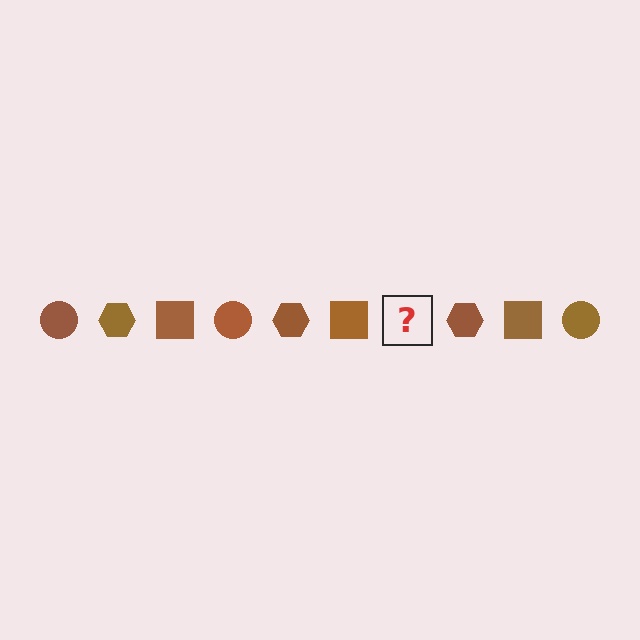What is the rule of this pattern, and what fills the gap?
The rule is that the pattern cycles through circle, hexagon, square shapes in brown. The gap should be filled with a brown circle.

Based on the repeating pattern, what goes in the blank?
The blank should be a brown circle.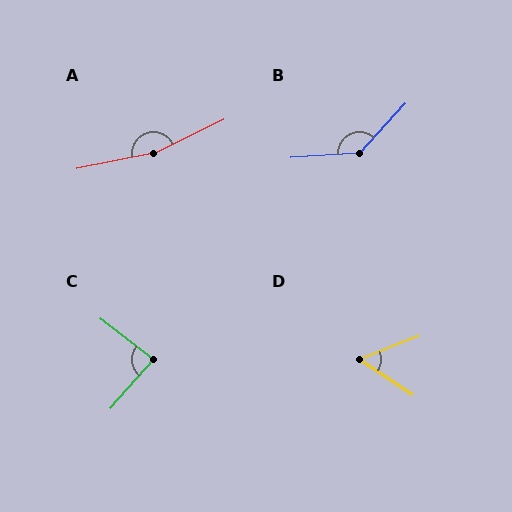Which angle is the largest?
A, at approximately 165 degrees.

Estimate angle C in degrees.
Approximately 87 degrees.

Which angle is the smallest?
D, at approximately 55 degrees.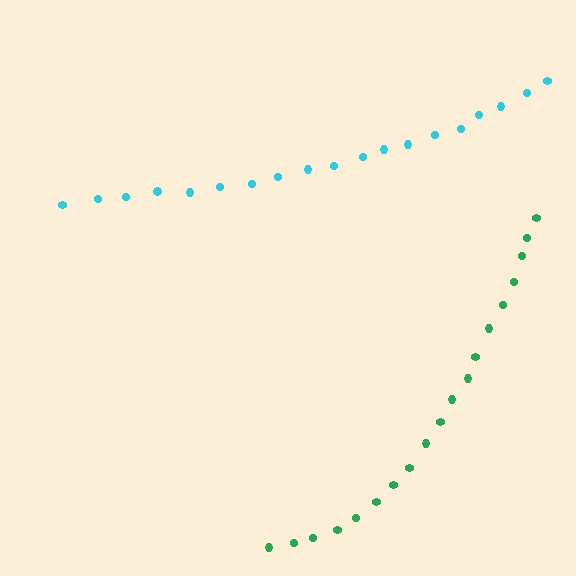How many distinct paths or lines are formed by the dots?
There are 2 distinct paths.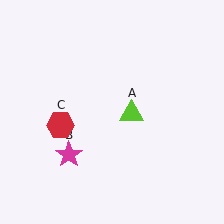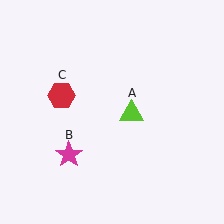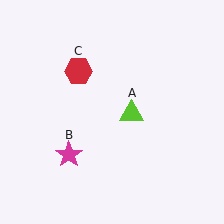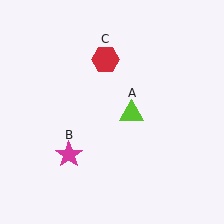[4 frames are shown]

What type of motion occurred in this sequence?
The red hexagon (object C) rotated clockwise around the center of the scene.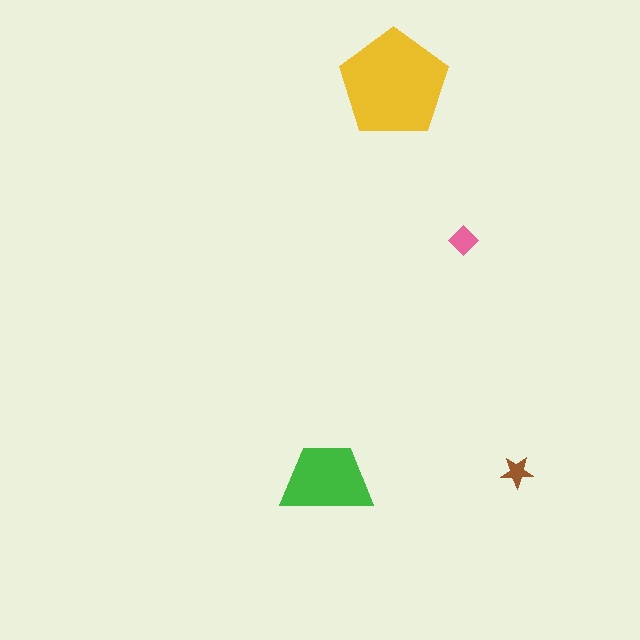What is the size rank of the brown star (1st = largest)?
4th.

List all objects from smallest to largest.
The brown star, the pink diamond, the green trapezoid, the yellow pentagon.